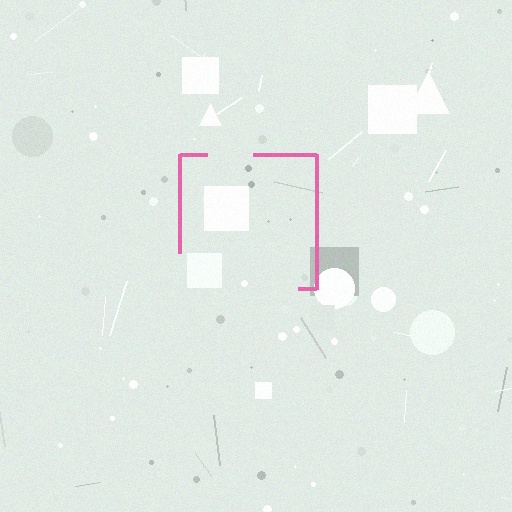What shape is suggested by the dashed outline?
The dashed outline suggests a square.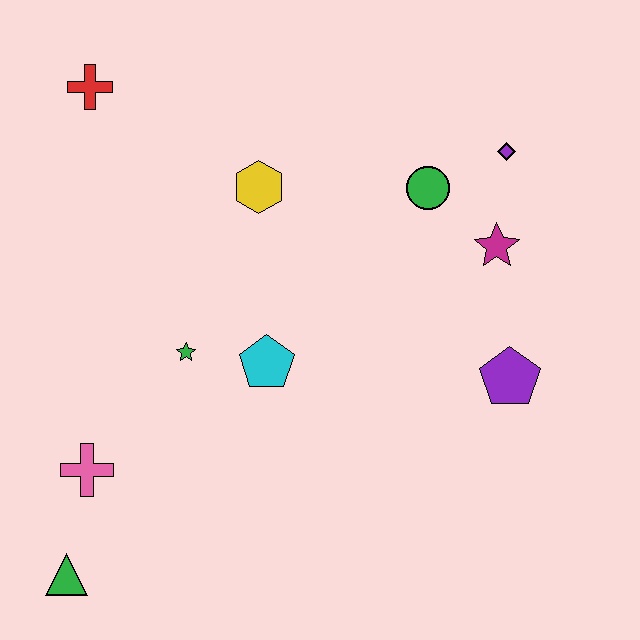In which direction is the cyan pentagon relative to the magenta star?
The cyan pentagon is to the left of the magenta star.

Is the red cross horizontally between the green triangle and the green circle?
Yes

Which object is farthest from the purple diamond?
The green triangle is farthest from the purple diamond.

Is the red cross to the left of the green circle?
Yes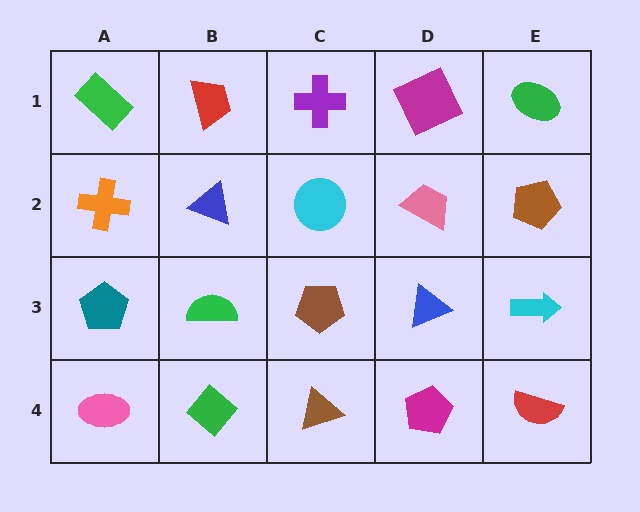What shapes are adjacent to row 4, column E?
A cyan arrow (row 3, column E), a magenta pentagon (row 4, column D).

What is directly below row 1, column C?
A cyan circle.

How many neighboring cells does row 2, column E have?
3.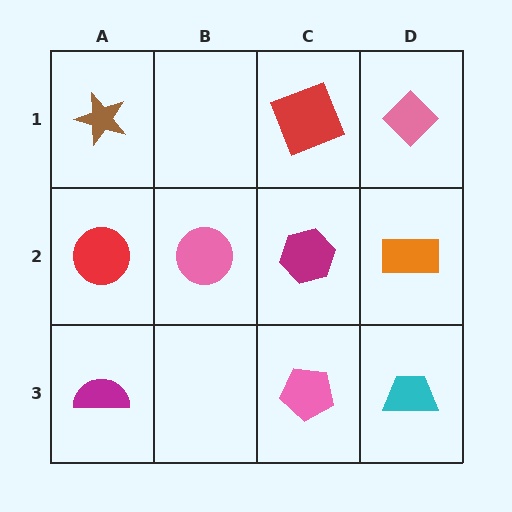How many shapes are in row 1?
3 shapes.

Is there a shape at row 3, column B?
No, that cell is empty.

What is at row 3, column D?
A cyan trapezoid.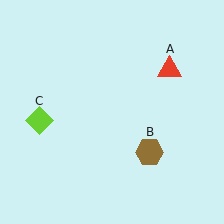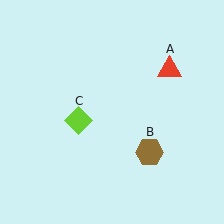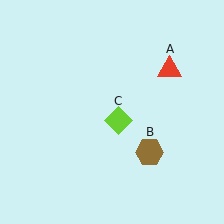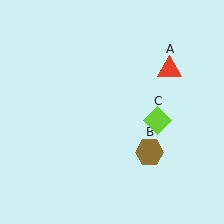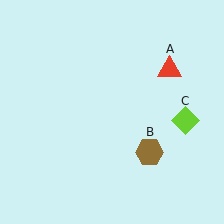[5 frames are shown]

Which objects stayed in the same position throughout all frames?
Red triangle (object A) and brown hexagon (object B) remained stationary.